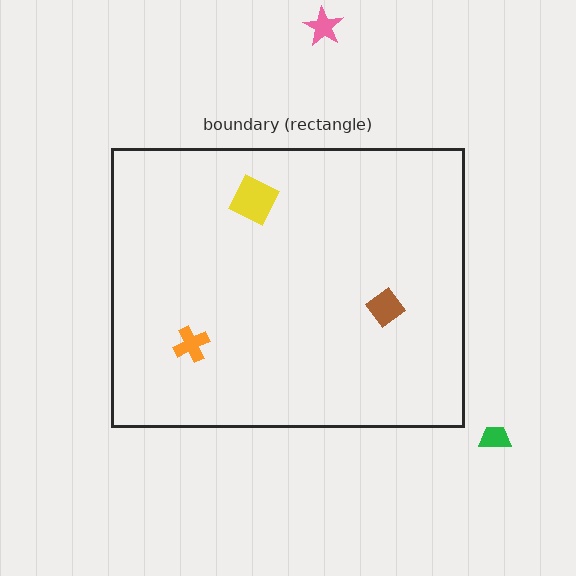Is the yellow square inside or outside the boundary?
Inside.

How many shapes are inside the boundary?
3 inside, 2 outside.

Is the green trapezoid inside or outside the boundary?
Outside.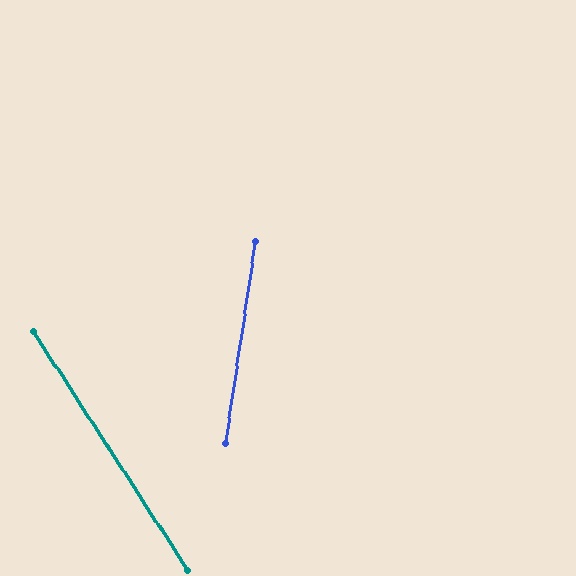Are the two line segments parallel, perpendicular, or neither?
Neither parallel nor perpendicular — they differ by about 41°.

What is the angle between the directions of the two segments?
Approximately 41 degrees.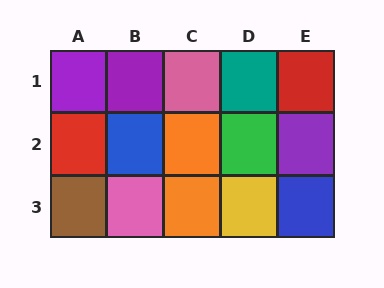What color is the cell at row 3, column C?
Orange.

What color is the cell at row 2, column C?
Orange.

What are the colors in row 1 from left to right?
Purple, purple, pink, teal, red.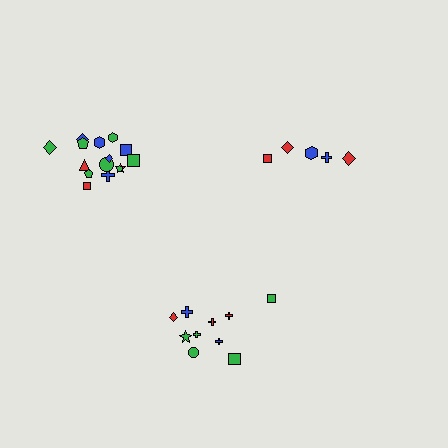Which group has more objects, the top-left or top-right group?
The top-left group.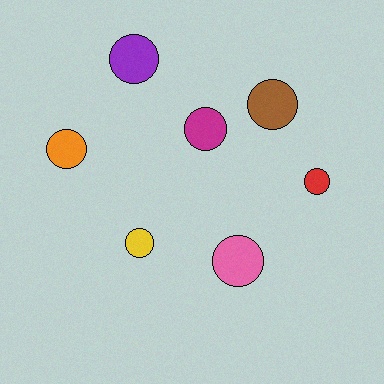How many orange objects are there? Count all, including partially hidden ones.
There is 1 orange object.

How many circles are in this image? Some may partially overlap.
There are 7 circles.